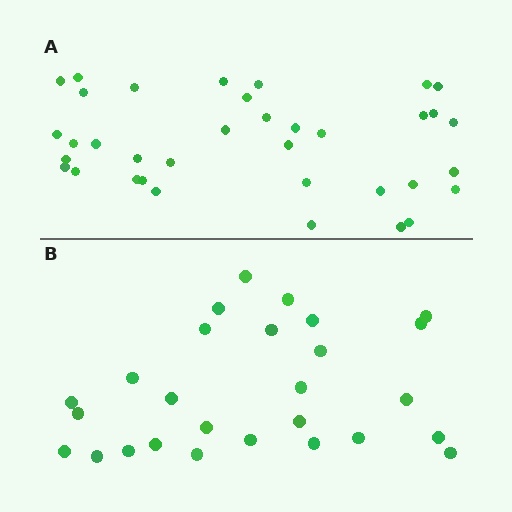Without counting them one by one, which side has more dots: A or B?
Region A (the top region) has more dots.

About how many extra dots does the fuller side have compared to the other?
Region A has roughly 8 or so more dots than region B.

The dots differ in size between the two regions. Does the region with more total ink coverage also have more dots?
No. Region B has more total ink coverage because its dots are larger, but region A actually contains more individual dots. Total area can be misleading — the number of items is what matters here.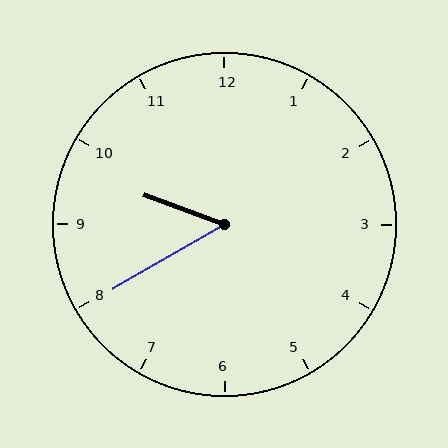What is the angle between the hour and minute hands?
Approximately 50 degrees.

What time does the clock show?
9:40.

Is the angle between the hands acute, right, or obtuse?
It is acute.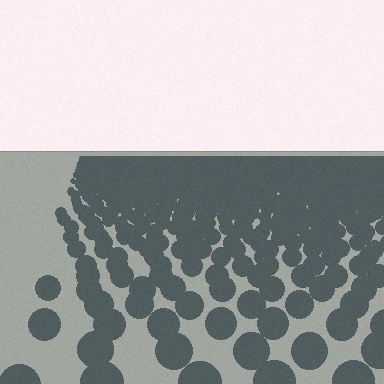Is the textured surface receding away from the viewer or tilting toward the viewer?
The surface is receding away from the viewer. Texture elements get smaller and denser toward the top.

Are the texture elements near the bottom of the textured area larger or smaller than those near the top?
Larger. Near the bottom, elements are closer to the viewer and appear at a bigger on-screen size.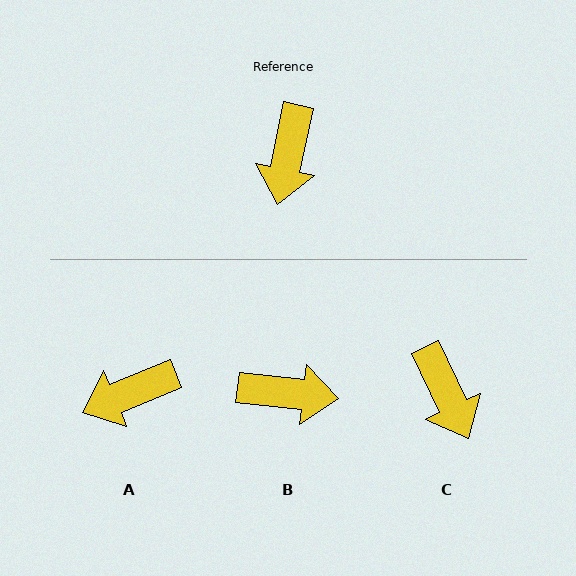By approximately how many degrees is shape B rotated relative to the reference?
Approximately 96 degrees counter-clockwise.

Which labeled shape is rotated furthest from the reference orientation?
B, about 96 degrees away.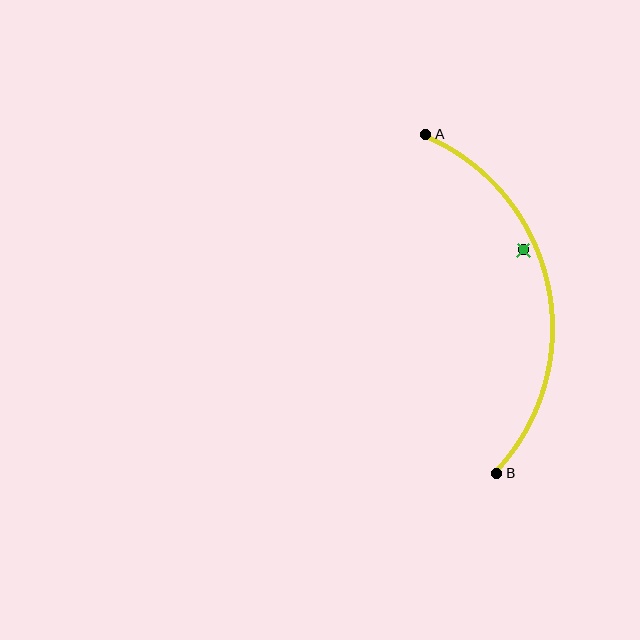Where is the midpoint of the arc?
The arc midpoint is the point on the curve farthest from the straight line joining A and B. It sits to the right of that line.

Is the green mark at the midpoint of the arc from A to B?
No — the green mark does not lie on the arc at all. It sits slightly inside the curve.